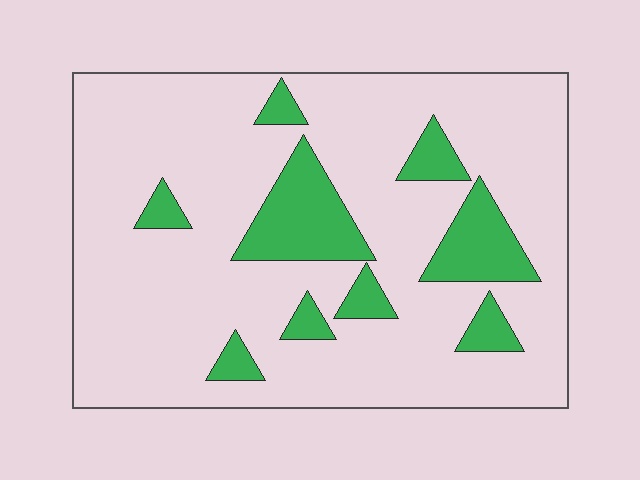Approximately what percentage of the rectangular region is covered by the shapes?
Approximately 15%.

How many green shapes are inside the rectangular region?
9.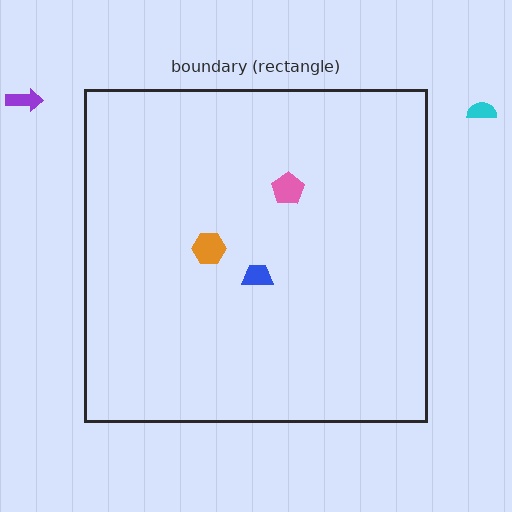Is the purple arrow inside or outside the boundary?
Outside.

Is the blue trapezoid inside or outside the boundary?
Inside.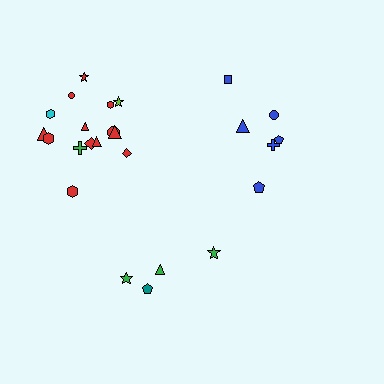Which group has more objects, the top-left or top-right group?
The top-left group.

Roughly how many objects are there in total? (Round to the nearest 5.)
Roughly 25 objects in total.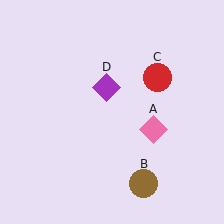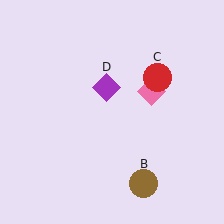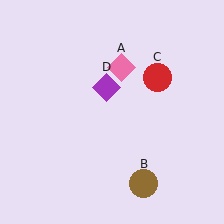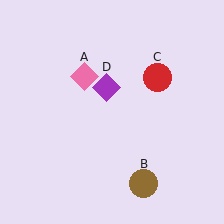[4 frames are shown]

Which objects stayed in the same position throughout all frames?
Brown circle (object B) and red circle (object C) and purple diamond (object D) remained stationary.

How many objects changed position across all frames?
1 object changed position: pink diamond (object A).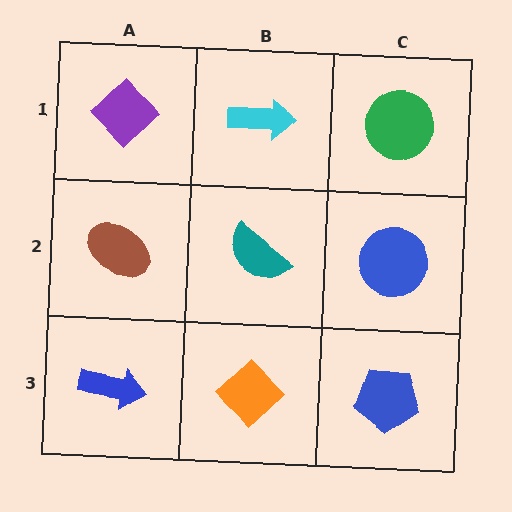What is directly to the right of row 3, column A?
An orange diamond.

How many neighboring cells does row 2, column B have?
4.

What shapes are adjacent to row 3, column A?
A brown ellipse (row 2, column A), an orange diamond (row 3, column B).